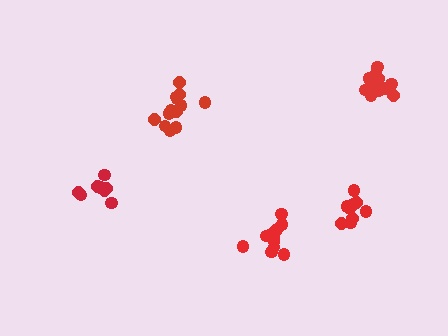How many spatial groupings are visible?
There are 5 spatial groupings.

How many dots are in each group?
Group 1: 13 dots, Group 2: 9 dots, Group 3: 12 dots, Group 4: 13 dots, Group 5: 8 dots (55 total).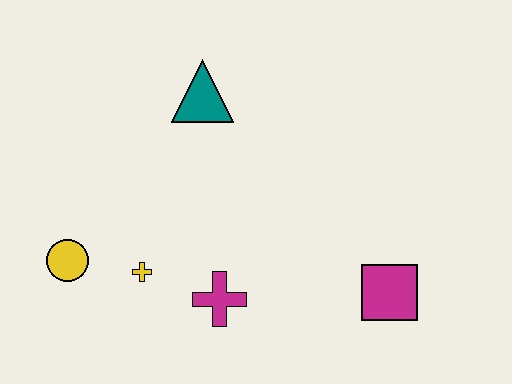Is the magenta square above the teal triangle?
No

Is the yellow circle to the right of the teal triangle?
No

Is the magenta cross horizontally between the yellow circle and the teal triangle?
No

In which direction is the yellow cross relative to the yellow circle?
The yellow cross is to the right of the yellow circle.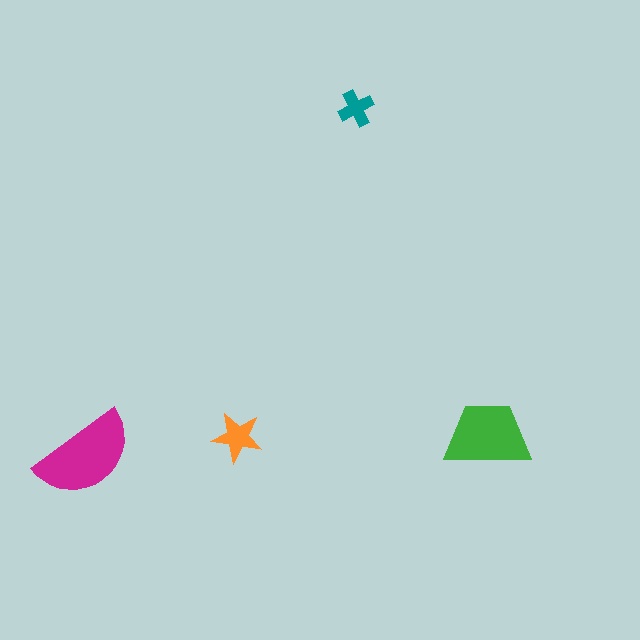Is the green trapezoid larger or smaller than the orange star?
Larger.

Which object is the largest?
The magenta semicircle.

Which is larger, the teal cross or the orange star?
The orange star.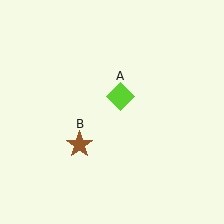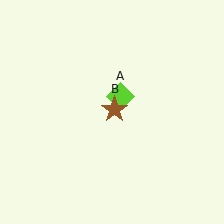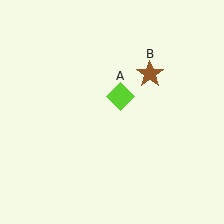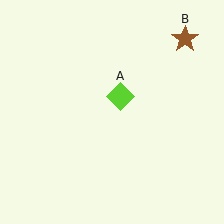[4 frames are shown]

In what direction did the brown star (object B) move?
The brown star (object B) moved up and to the right.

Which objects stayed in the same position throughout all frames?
Lime diamond (object A) remained stationary.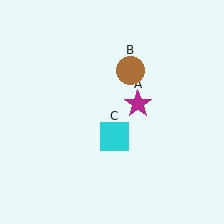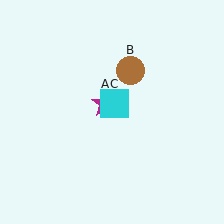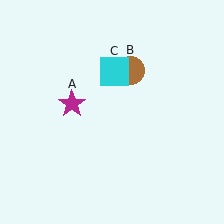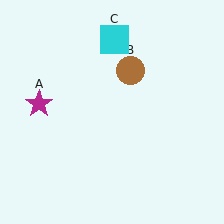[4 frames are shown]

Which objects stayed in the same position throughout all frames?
Brown circle (object B) remained stationary.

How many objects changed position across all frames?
2 objects changed position: magenta star (object A), cyan square (object C).